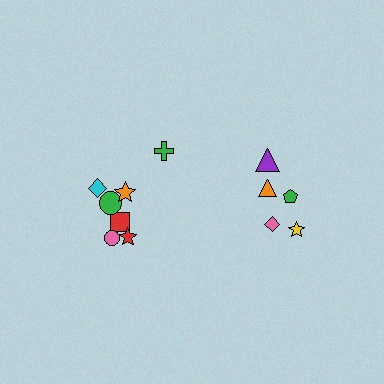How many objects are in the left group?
There are 7 objects.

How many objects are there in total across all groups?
There are 12 objects.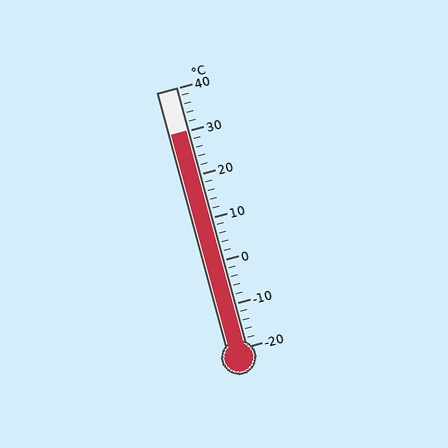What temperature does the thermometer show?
The thermometer shows approximately 30°C.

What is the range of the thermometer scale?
The thermometer scale ranges from -20°C to 40°C.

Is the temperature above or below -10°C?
The temperature is above -10°C.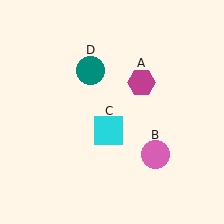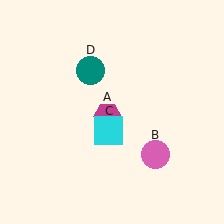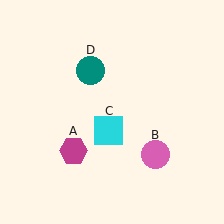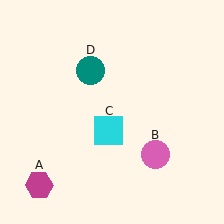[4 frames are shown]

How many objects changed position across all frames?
1 object changed position: magenta hexagon (object A).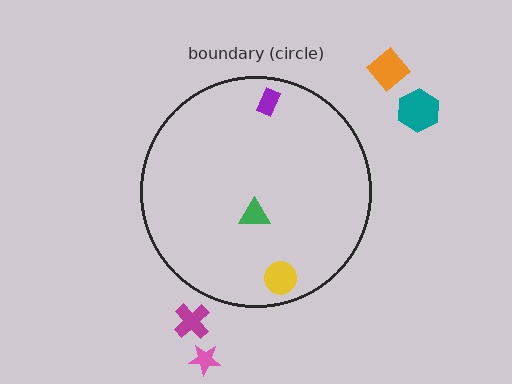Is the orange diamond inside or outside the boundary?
Outside.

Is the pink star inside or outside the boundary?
Outside.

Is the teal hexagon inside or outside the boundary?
Outside.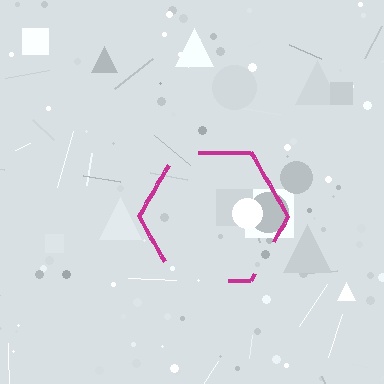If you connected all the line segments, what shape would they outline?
They would outline a hexagon.